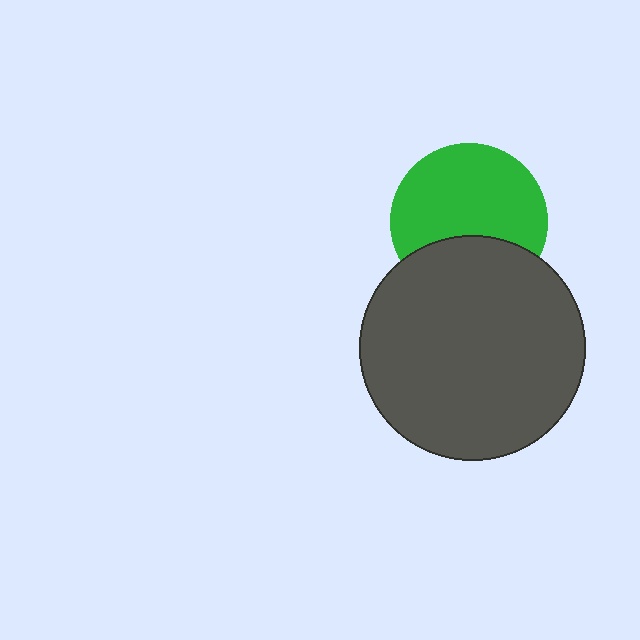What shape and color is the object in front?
The object in front is a dark gray circle.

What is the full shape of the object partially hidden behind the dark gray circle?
The partially hidden object is a green circle.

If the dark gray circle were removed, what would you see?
You would see the complete green circle.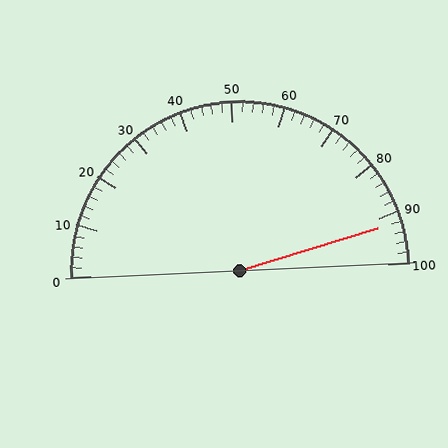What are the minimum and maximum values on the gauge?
The gauge ranges from 0 to 100.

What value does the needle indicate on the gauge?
The needle indicates approximately 92.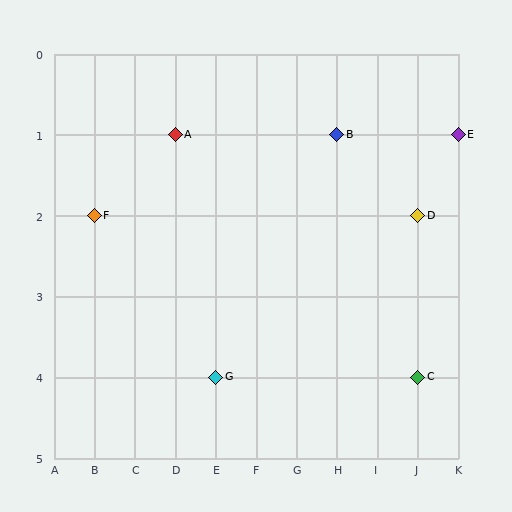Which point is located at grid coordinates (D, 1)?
Point A is at (D, 1).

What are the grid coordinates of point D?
Point D is at grid coordinates (J, 2).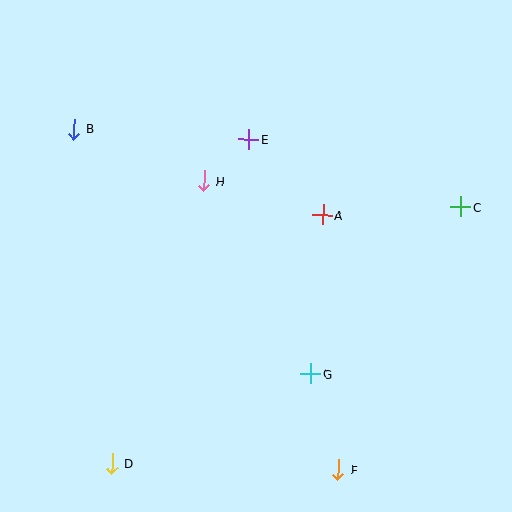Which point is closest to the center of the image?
Point A at (323, 215) is closest to the center.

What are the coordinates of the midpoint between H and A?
The midpoint between H and A is at (263, 198).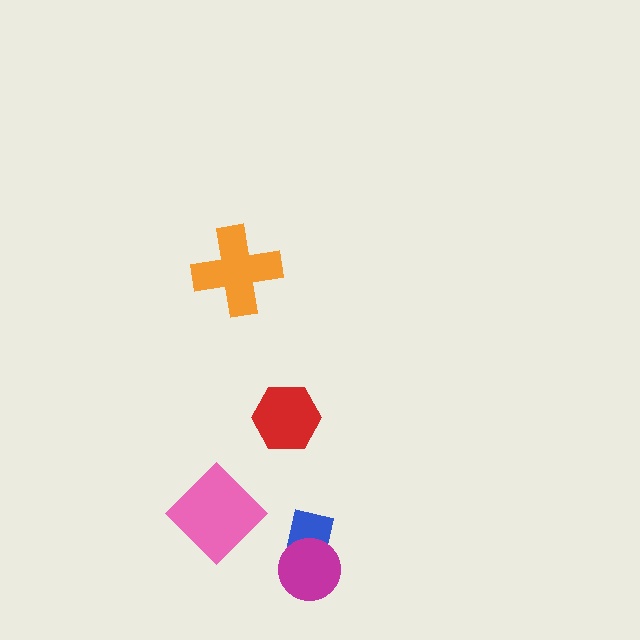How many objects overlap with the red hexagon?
0 objects overlap with the red hexagon.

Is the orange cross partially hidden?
No, no other shape covers it.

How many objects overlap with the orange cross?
0 objects overlap with the orange cross.